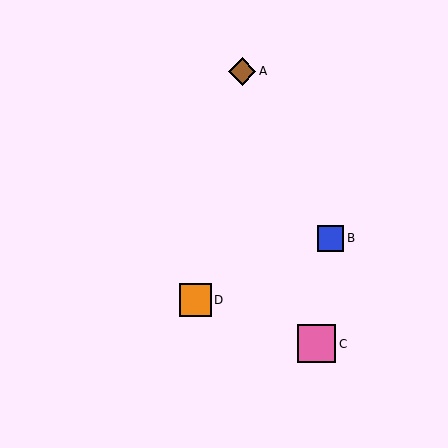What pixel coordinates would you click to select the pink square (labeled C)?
Click at (317, 344) to select the pink square C.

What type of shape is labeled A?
Shape A is a brown diamond.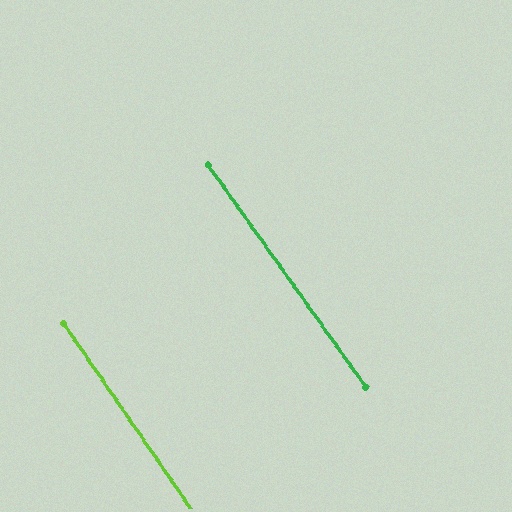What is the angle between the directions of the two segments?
Approximately 1 degree.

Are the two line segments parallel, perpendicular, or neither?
Parallel — their directions differ by only 0.8°.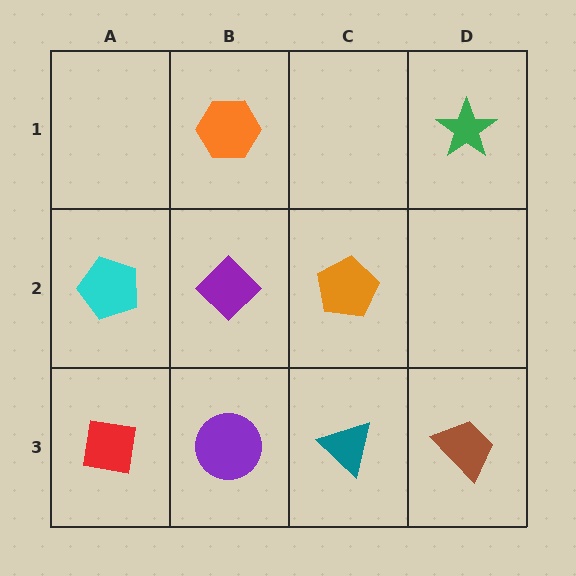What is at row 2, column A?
A cyan pentagon.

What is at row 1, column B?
An orange hexagon.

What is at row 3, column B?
A purple circle.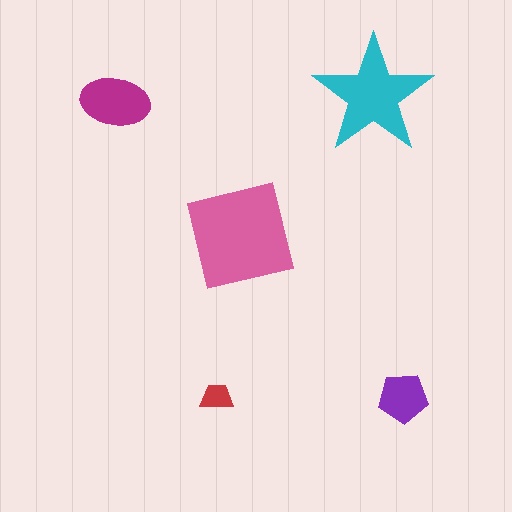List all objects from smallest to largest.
The red trapezoid, the purple pentagon, the magenta ellipse, the cyan star, the pink square.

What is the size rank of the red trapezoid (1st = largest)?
5th.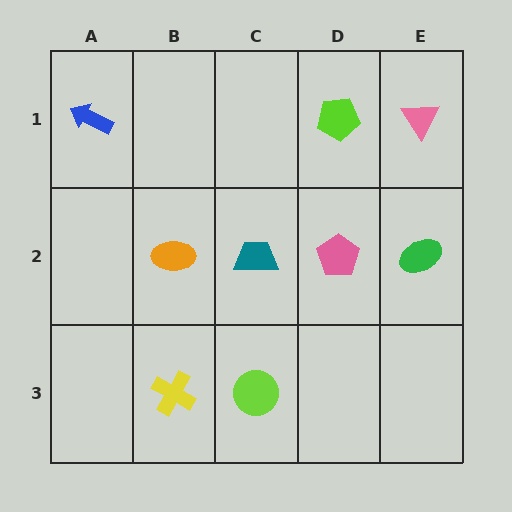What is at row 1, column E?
A pink triangle.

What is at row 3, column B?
A yellow cross.